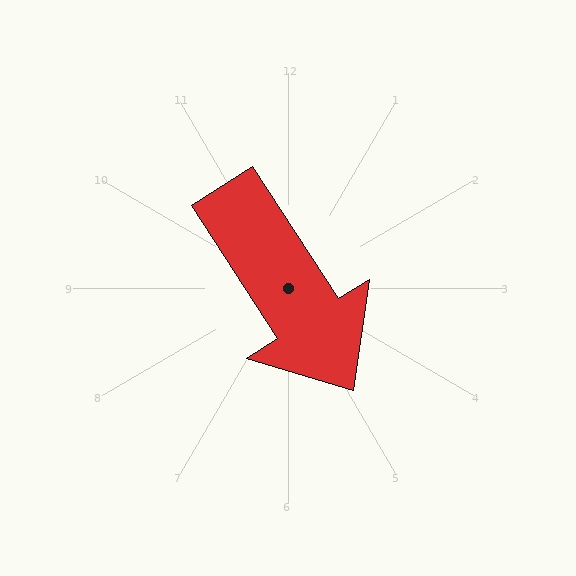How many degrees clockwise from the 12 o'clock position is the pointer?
Approximately 147 degrees.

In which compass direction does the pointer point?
Southeast.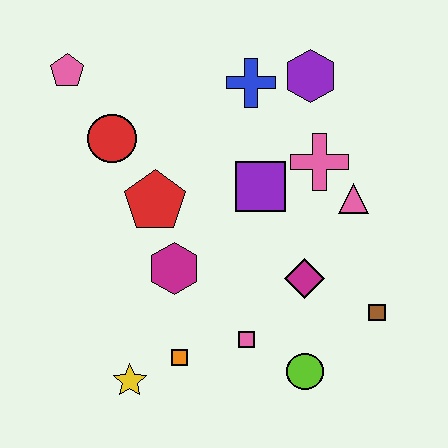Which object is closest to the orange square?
The yellow star is closest to the orange square.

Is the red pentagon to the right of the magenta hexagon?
No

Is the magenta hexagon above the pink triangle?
No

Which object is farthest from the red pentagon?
The brown square is farthest from the red pentagon.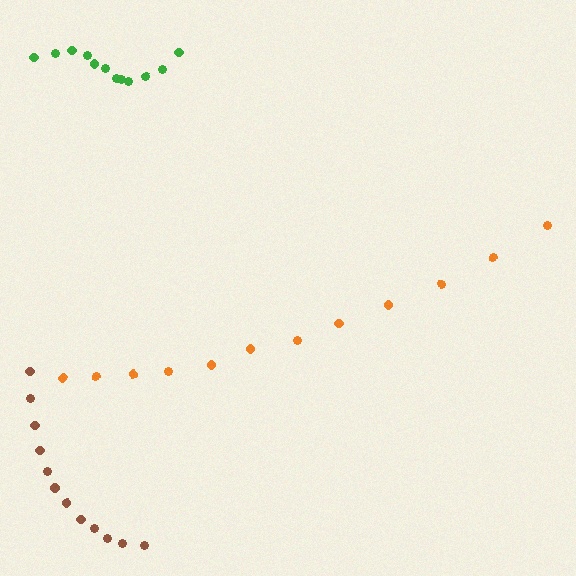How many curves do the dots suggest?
There are 3 distinct paths.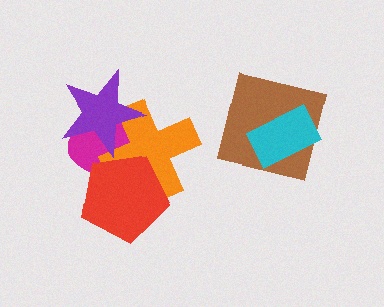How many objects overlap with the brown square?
1 object overlaps with the brown square.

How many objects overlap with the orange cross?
3 objects overlap with the orange cross.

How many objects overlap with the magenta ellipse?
3 objects overlap with the magenta ellipse.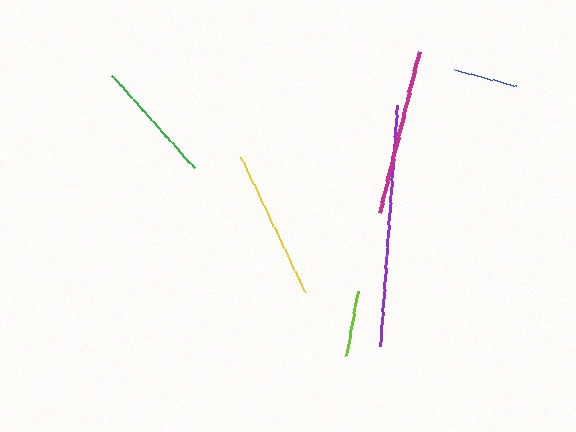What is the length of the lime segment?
The lime segment is approximately 65 pixels long.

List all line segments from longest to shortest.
From longest to shortest: purple, magenta, yellow, green, lime, blue.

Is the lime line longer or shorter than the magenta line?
The magenta line is longer than the lime line.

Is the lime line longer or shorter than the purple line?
The purple line is longer than the lime line.